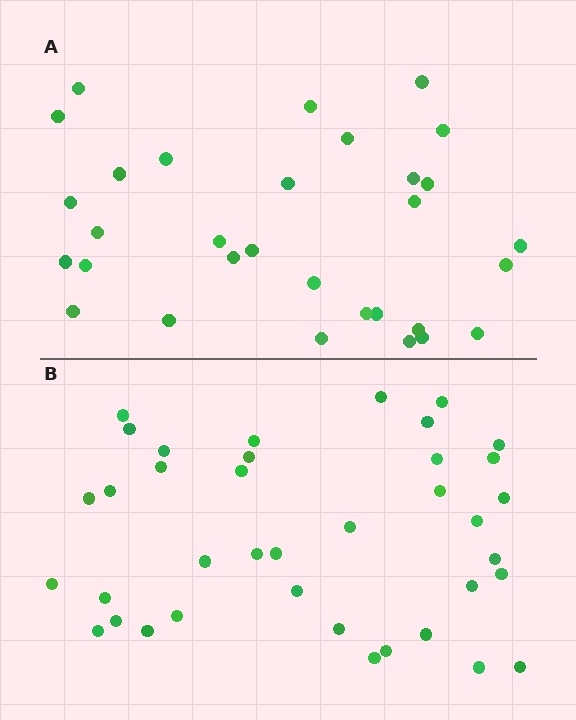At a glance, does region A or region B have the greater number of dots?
Region B (the bottom region) has more dots.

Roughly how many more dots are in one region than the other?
Region B has roughly 8 or so more dots than region A.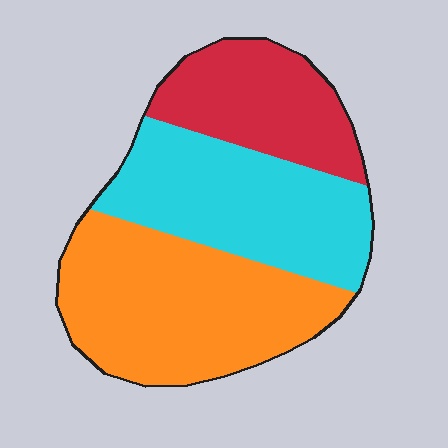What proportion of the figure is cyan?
Cyan covers about 35% of the figure.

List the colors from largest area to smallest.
From largest to smallest: orange, cyan, red.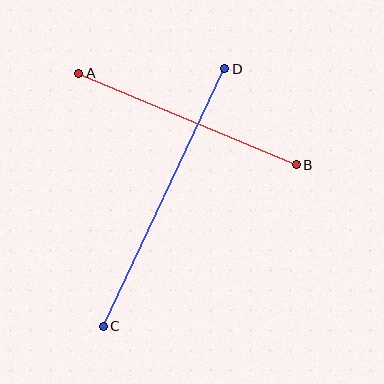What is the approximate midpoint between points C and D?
The midpoint is at approximately (164, 198) pixels.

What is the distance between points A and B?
The distance is approximately 236 pixels.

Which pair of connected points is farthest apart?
Points C and D are farthest apart.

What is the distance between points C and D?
The distance is approximately 285 pixels.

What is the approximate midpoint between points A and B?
The midpoint is at approximately (187, 119) pixels.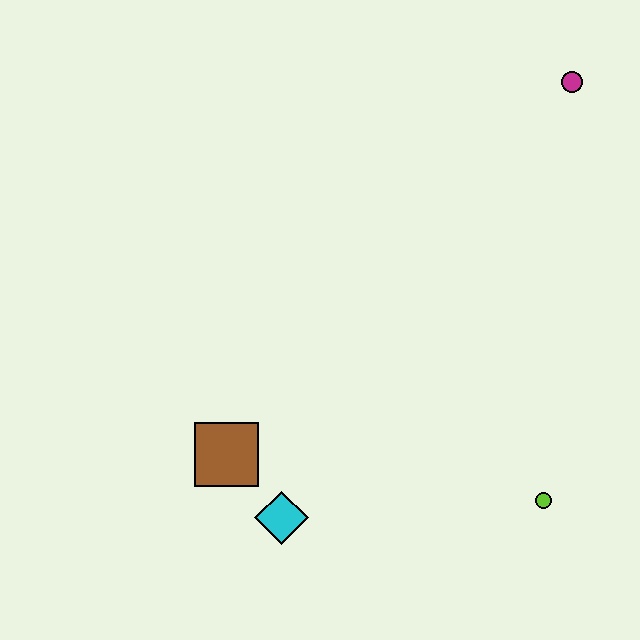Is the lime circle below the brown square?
Yes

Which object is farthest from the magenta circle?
The cyan diamond is farthest from the magenta circle.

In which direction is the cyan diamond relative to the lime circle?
The cyan diamond is to the left of the lime circle.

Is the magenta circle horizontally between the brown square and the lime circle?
No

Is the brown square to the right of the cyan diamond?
No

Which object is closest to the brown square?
The cyan diamond is closest to the brown square.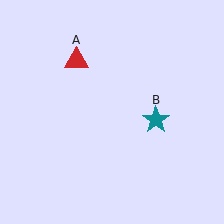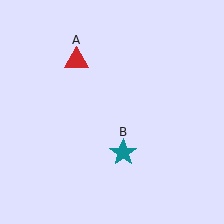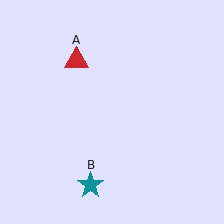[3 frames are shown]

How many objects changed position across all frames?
1 object changed position: teal star (object B).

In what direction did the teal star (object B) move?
The teal star (object B) moved down and to the left.